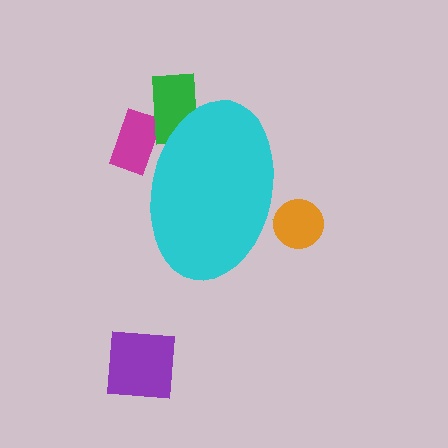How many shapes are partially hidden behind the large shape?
4 shapes are partially hidden.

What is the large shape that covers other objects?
A cyan ellipse.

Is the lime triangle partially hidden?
Yes, the lime triangle is partially hidden behind the cyan ellipse.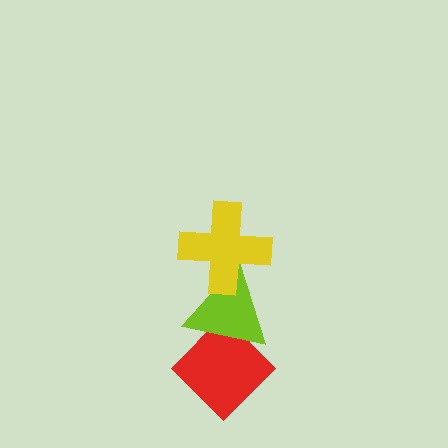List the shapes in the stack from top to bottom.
From top to bottom: the yellow cross, the lime triangle, the red diamond.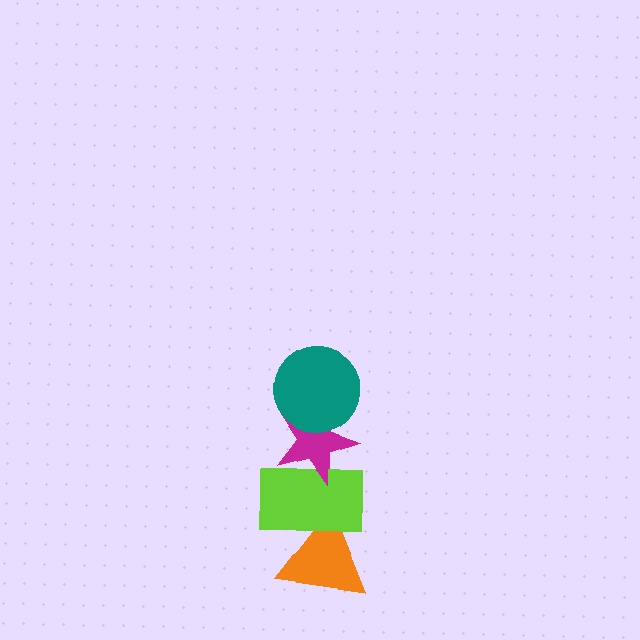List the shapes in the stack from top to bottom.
From top to bottom: the teal circle, the magenta star, the lime rectangle, the orange triangle.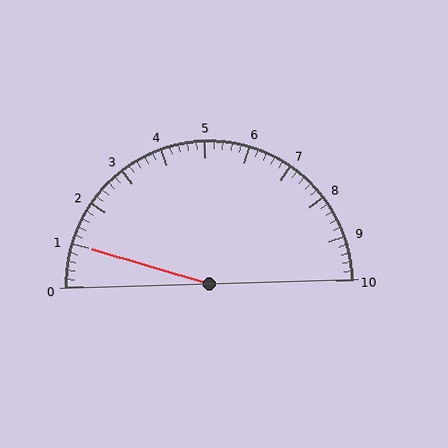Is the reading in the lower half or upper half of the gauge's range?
The reading is in the lower half of the range (0 to 10).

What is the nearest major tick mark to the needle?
The nearest major tick mark is 1.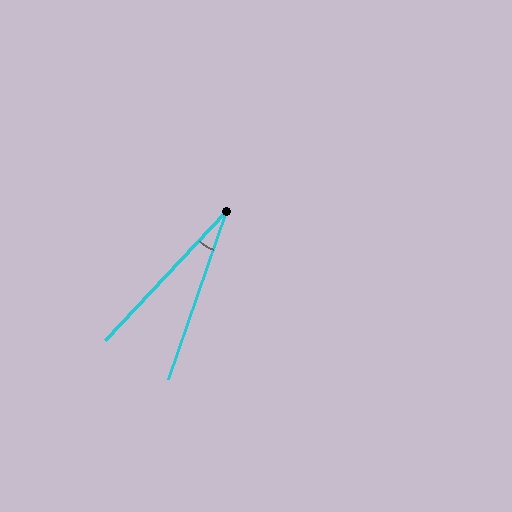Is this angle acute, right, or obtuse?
It is acute.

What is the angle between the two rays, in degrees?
Approximately 24 degrees.